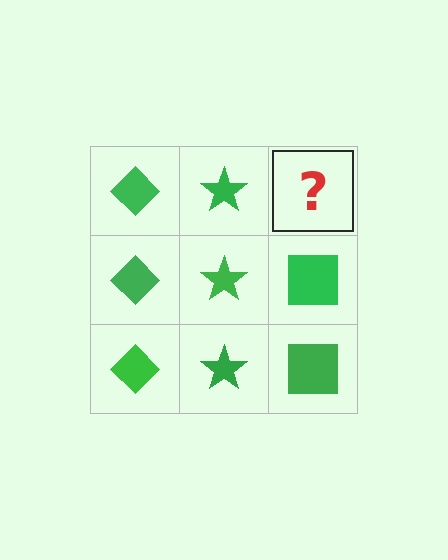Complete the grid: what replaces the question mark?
The question mark should be replaced with a green square.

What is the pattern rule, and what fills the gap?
The rule is that each column has a consistent shape. The gap should be filled with a green square.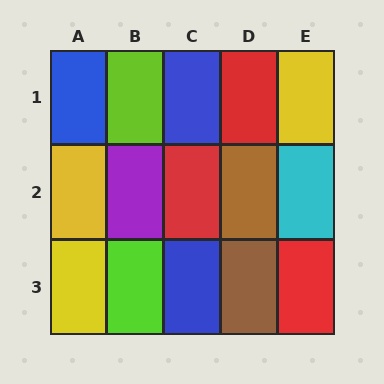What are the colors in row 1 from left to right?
Blue, lime, blue, red, yellow.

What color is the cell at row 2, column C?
Red.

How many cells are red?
3 cells are red.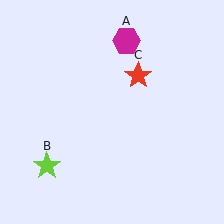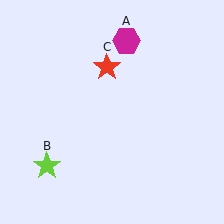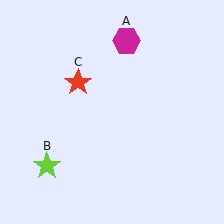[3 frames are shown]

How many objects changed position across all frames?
1 object changed position: red star (object C).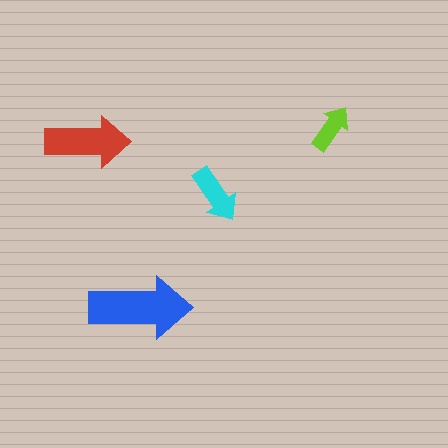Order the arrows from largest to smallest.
the blue one, the red one, the cyan one, the lime one.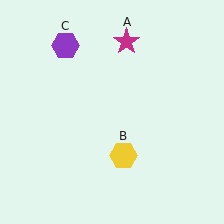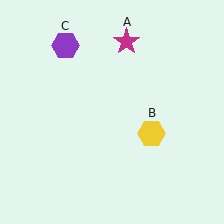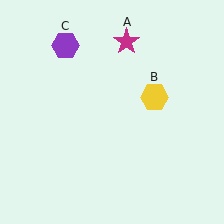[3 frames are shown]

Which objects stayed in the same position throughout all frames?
Magenta star (object A) and purple hexagon (object C) remained stationary.